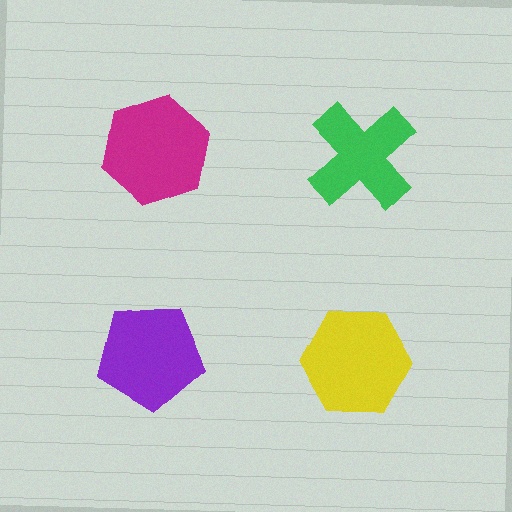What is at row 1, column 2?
A green cross.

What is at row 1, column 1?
A magenta hexagon.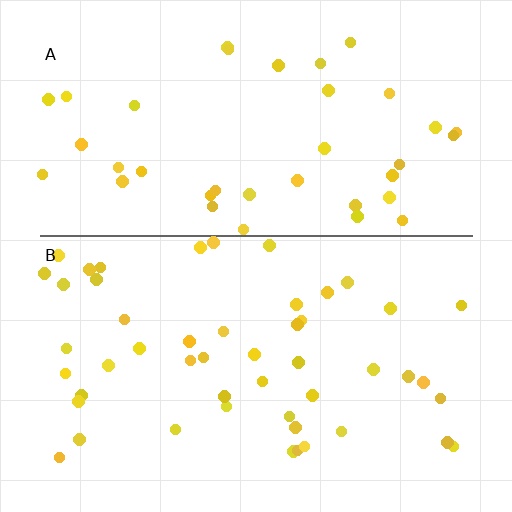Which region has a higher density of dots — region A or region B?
B (the bottom).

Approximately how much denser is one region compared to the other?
Approximately 1.3× — region B over region A.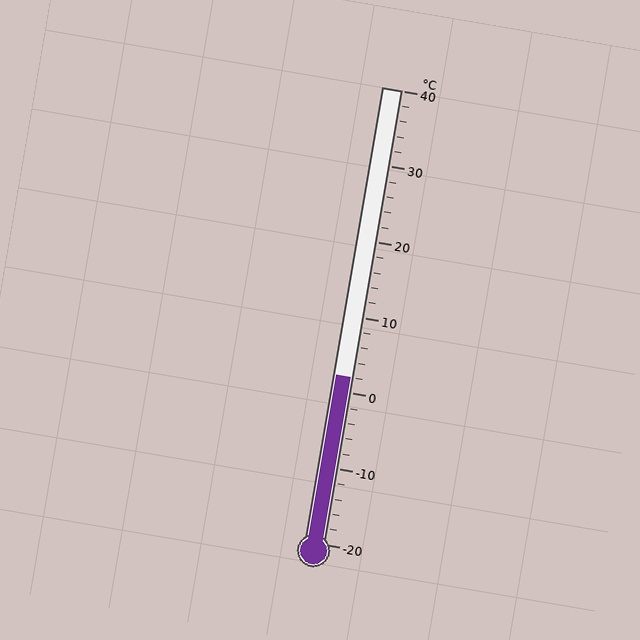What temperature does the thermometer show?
The thermometer shows approximately 2°C.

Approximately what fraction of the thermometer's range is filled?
The thermometer is filled to approximately 35% of its range.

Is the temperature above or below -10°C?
The temperature is above -10°C.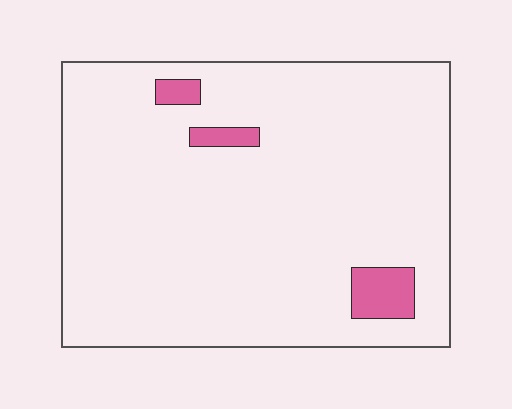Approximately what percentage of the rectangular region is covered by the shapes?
Approximately 5%.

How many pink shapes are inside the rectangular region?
3.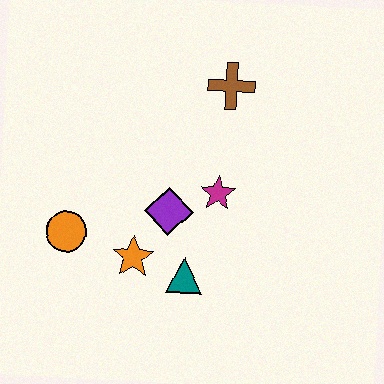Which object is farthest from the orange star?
The brown cross is farthest from the orange star.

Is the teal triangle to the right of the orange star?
Yes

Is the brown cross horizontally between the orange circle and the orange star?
No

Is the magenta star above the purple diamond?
Yes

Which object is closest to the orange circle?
The orange star is closest to the orange circle.